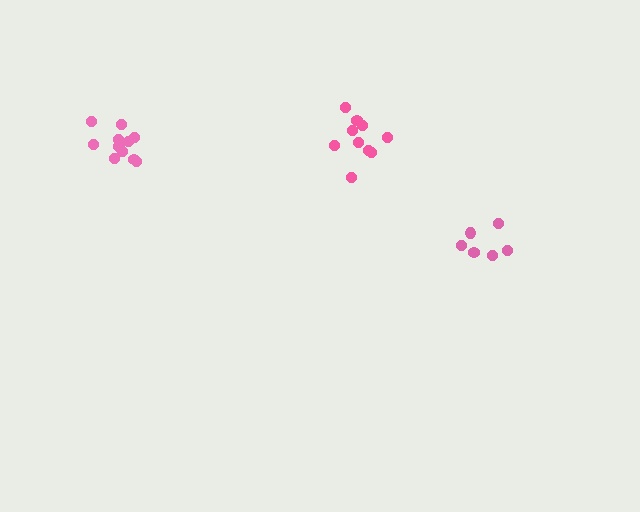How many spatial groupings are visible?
There are 3 spatial groupings.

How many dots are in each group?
Group 1: 12 dots, Group 2: 10 dots, Group 3: 6 dots (28 total).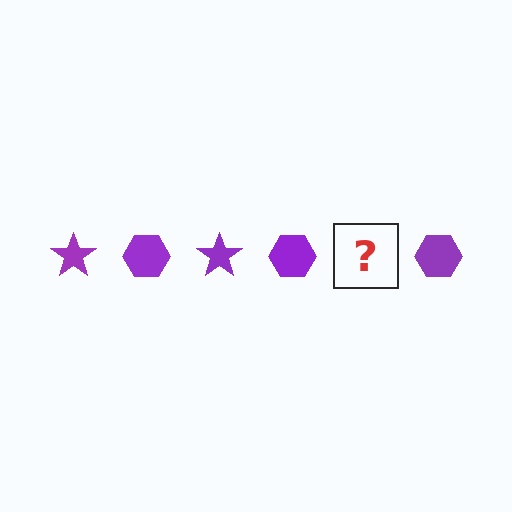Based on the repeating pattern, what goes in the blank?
The blank should be a purple star.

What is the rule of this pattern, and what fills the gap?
The rule is that the pattern cycles through star, hexagon shapes in purple. The gap should be filled with a purple star.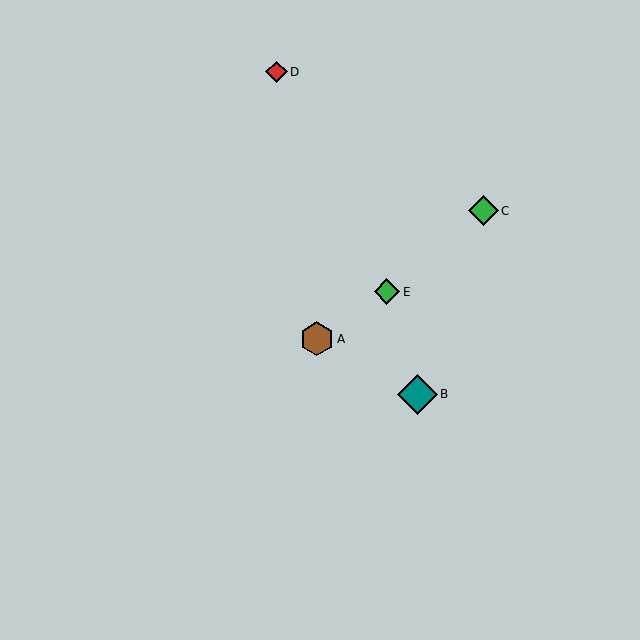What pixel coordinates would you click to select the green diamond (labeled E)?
Click at (387, 292) to select the green diamond E.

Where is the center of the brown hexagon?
The center of the brown hexagon is at (317, 339).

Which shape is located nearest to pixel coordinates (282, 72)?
The red diamond (labeled D) at (277, 72) is nearest to that location.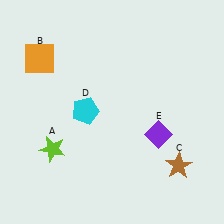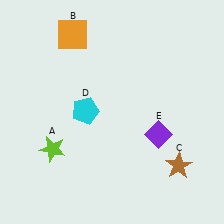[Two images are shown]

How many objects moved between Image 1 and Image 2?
1 object moved between the two images.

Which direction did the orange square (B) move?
The orange square (B) moved right.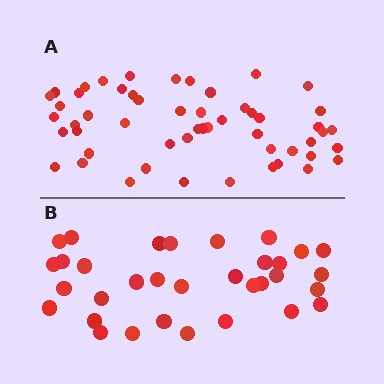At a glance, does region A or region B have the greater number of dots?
Region A (the top region) has more dots.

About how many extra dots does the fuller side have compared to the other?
Region A has approximately 20 more dots than region B.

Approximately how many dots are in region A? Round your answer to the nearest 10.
About 50 dots. (The exact count is 53, which rounds to 50.)